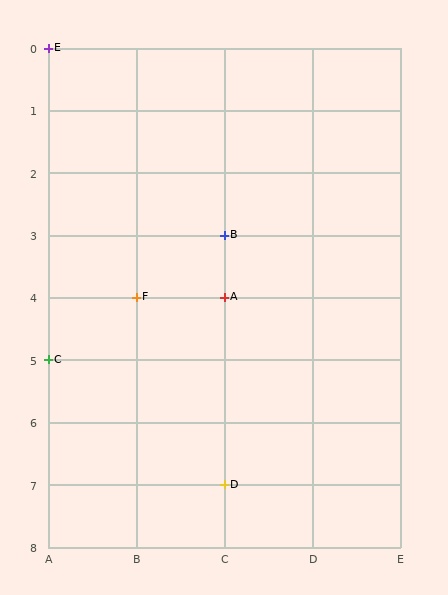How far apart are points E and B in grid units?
Points E and B are 2 columns and 3 rows apart (about 3.6 grid units diagonally).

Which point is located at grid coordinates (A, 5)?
Point C is at (A, 5).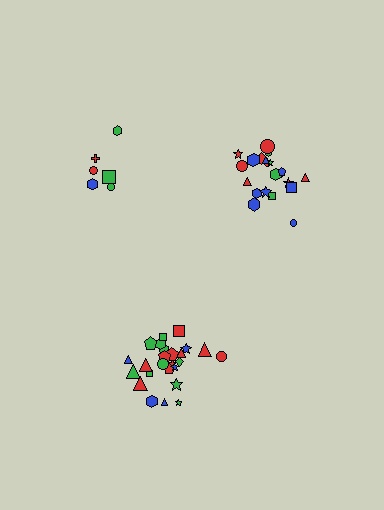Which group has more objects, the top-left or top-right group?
The top-right group.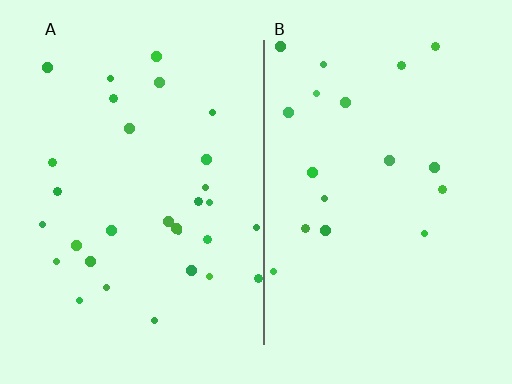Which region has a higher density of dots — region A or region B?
A (the left).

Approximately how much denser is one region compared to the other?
Approximately 1.7× — region A over region B.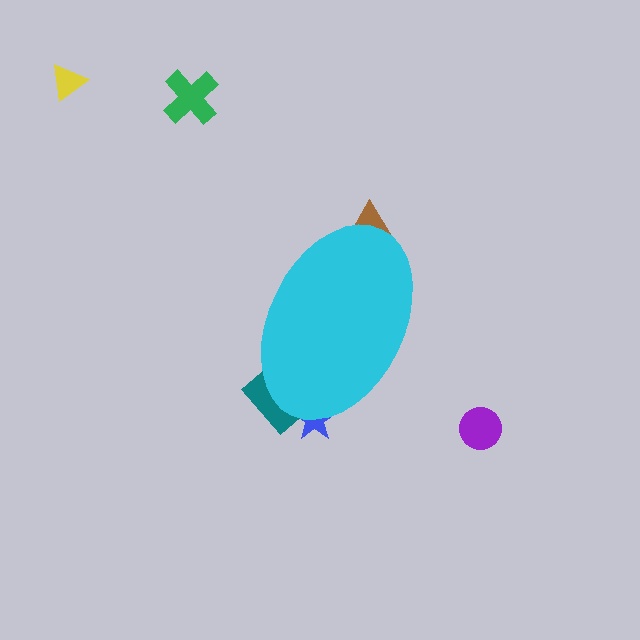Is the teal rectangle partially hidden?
Yes, the teal rectangle is partially hidden behind the cyan ellipse.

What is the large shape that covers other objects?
A cyan ellipse.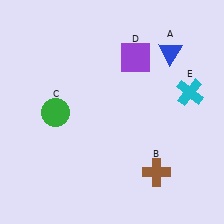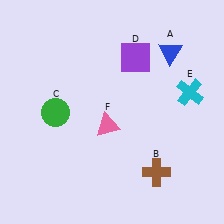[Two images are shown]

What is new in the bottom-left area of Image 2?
A pink triangle (F) was added in the bottom-left area of Image 2.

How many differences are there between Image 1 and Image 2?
There is 1 difference between the two images.